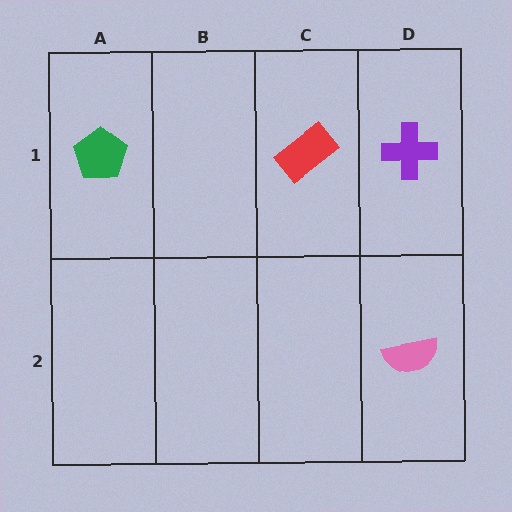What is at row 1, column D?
A purple cross.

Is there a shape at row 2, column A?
No, that cell is empty.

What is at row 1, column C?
A red rectangle.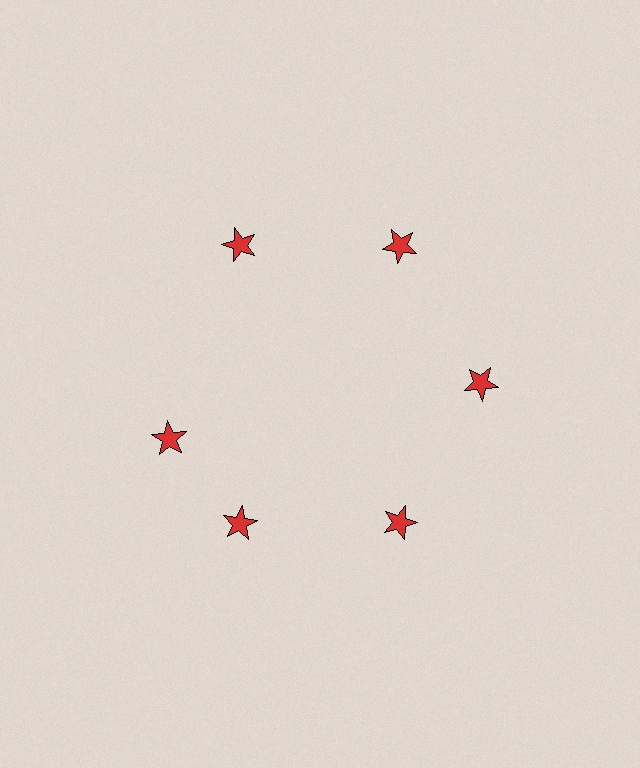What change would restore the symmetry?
The symmetry would be restored by rotating it back into even spacing with its neighbors so that all 6 stars sit at equal angles and equal distance from the center.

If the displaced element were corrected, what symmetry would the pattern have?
It would have 6-fold rotational symmetry — the pattern would map onto itself every 60 degrees.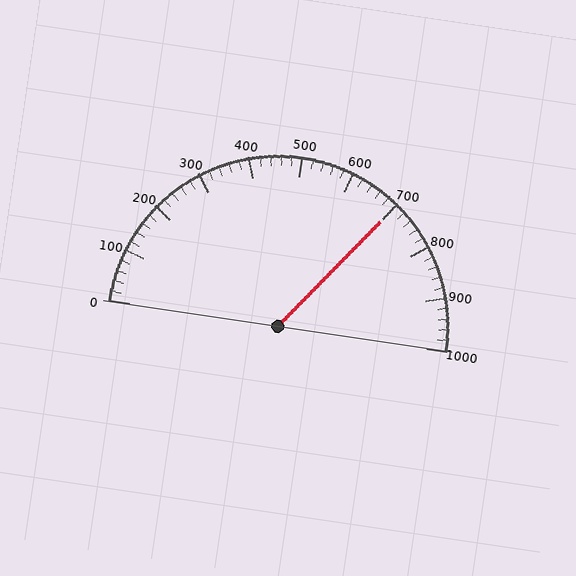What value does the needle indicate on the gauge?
The needle indicates approximately 700.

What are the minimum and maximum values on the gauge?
The gauge ranges from 0 to 1000.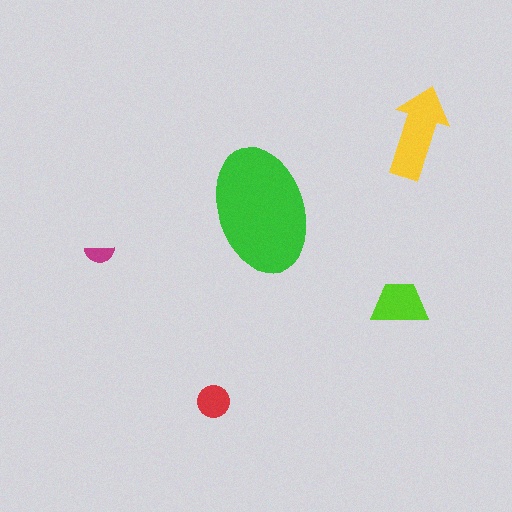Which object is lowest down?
The red circle is bottommost.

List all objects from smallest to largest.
The magenta semicircle, the red circle, the lime trapezoid, the yellow arrow, the green ellipse.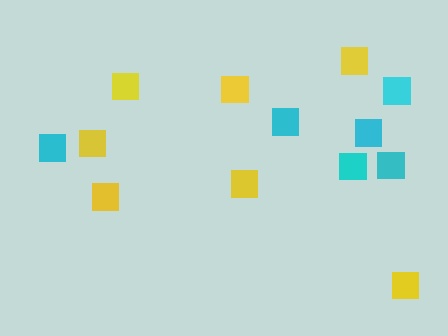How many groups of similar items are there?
There are 2 groups: one group of cyan squares (6) and one group of yellow squares (7).